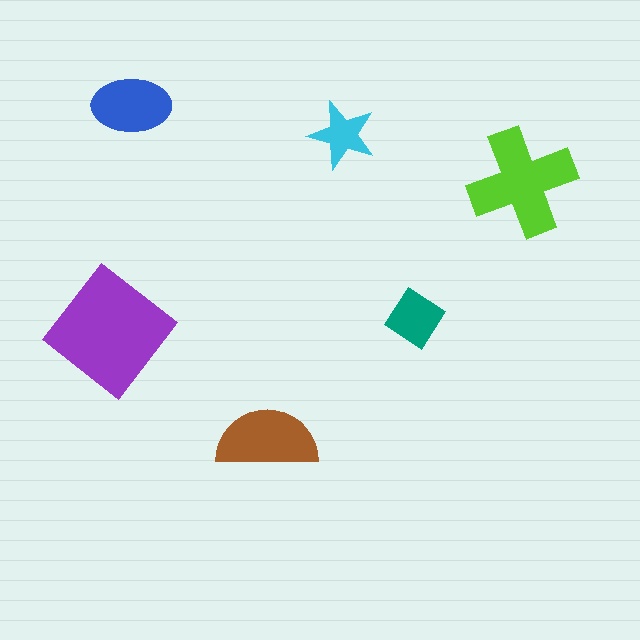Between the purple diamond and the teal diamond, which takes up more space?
The purple diamond.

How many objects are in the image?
There are 6 objects in the image.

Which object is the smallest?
The cyan star.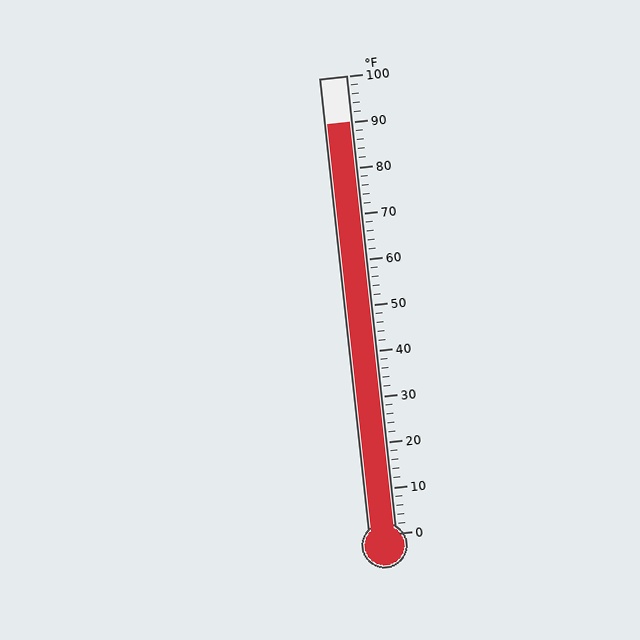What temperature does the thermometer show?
The thermometer shows approximately 90°F.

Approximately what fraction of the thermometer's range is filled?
The thermometer is filled to approximately 90% of its range.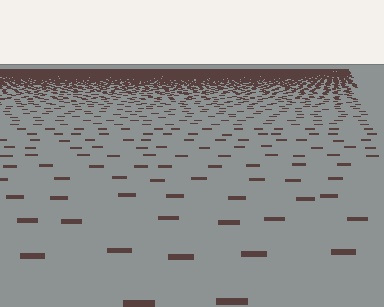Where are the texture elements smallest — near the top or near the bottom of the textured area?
Near the top.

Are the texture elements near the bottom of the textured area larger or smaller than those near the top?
Larger. Near the bottom, elements are closer to the viewer and appear at a bigger on-screen size.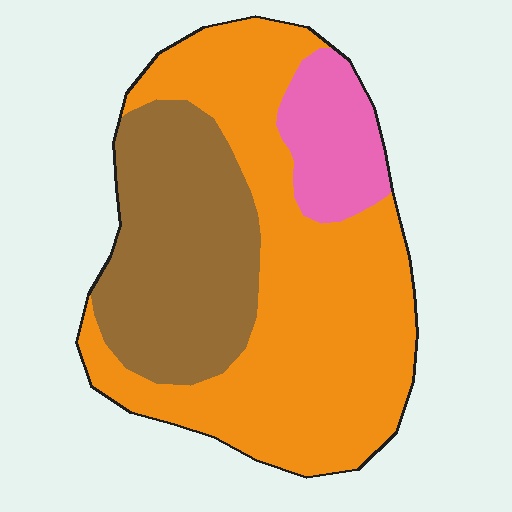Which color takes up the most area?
Orange, at roughly 55%.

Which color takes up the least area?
Pink, at roughly 10%.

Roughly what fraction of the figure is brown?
Brown takes up between a sixth and a third of the figure.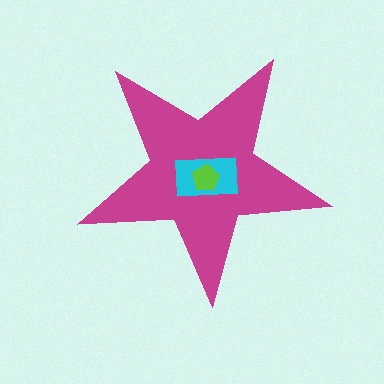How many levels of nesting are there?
3.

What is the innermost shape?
The lime pentagon.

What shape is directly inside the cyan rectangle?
The lime pentagon.